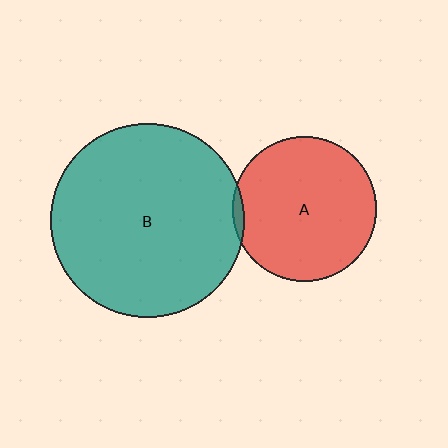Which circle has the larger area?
Circle B (teal).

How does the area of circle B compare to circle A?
Approximately 1.8 times.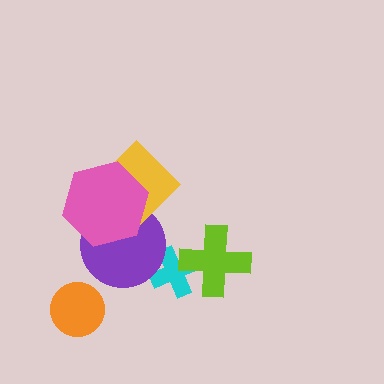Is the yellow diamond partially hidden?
Yes, it is partially covered by another shape.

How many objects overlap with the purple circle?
3 objects overlap with the purple circle.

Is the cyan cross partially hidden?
Yes, it is partially covered by another shape.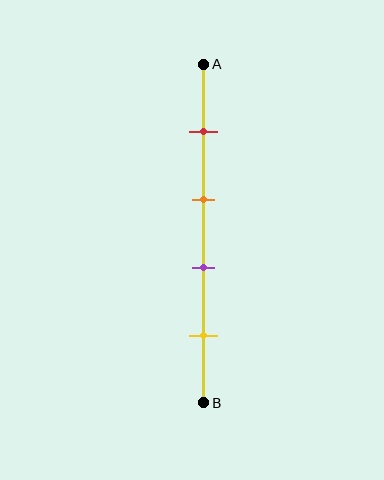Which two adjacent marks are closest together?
The orange and purple marks are the closest adjacent pair.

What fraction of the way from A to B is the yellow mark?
The yellow mark is approximately 80% (0.8) of the way from A to B.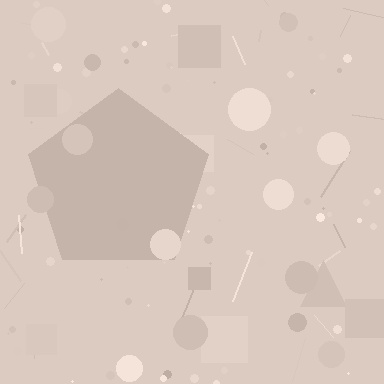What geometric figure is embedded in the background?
A pentagon is embedded in the background.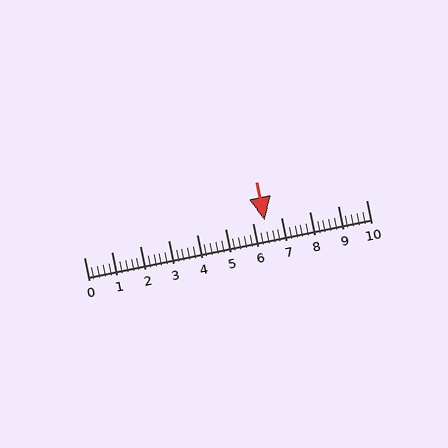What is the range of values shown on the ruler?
The ruler shows values from 0 to 10.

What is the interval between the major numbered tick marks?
The major tick marks are spaced 1 units apart.